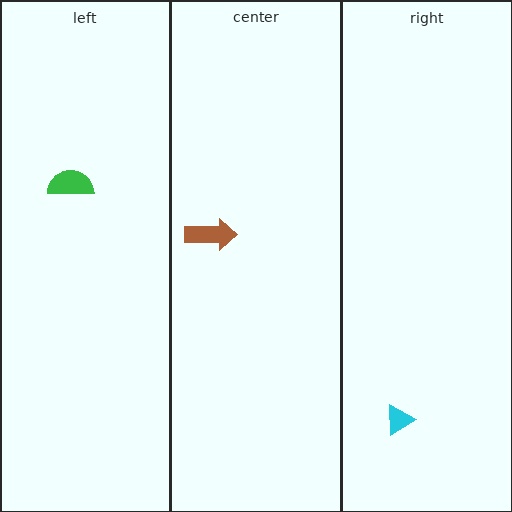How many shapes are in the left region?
1.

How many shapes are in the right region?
1.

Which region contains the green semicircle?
The left region.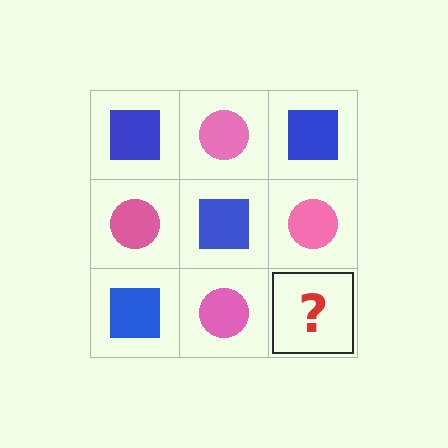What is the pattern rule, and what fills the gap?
The rule is that it alternates blue square and pink circle in a checkerboard pattern. The gap should be filled with a blue square.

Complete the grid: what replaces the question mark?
The question mark should be replaced with a blue square.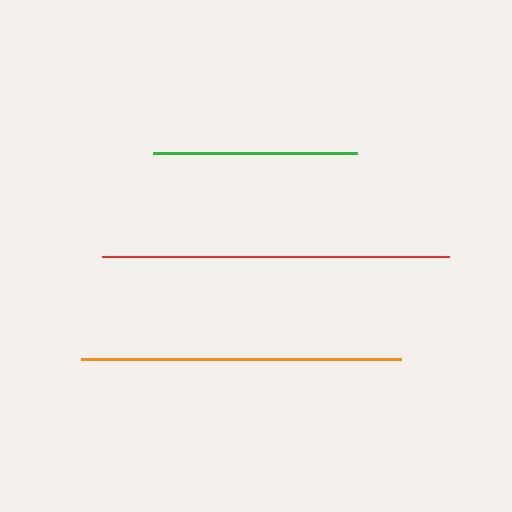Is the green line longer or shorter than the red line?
The red line is longer than the green line.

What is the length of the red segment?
The red segment is approximately 347 pixels long.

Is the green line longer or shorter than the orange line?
The orange line is longer than the green line.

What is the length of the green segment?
The green segment is approximately 204 pixels long.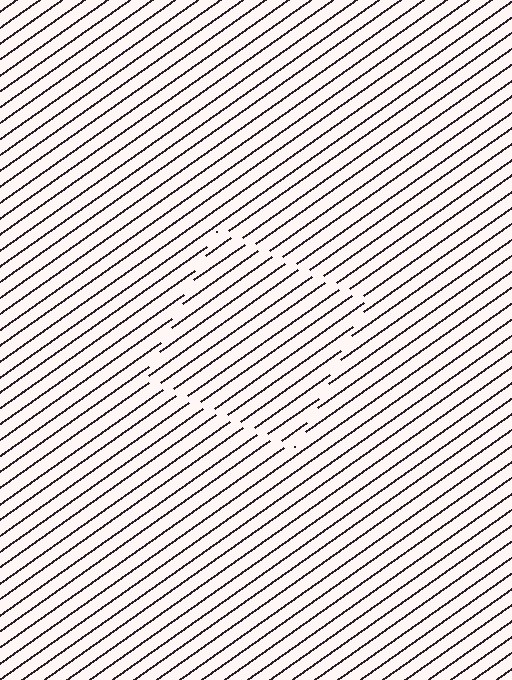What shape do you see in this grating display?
An illusory square. The interior of the shape contains the same grating, shifted by half a period — the contour is defined by the phase discontinuity where line-ends from the inner and outer gratings abut.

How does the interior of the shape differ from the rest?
The interior of the shape contains the same grating, shifted by half a period — the contour is defined by the phase discontinuity where line-ends from the inner and outer gratings abut.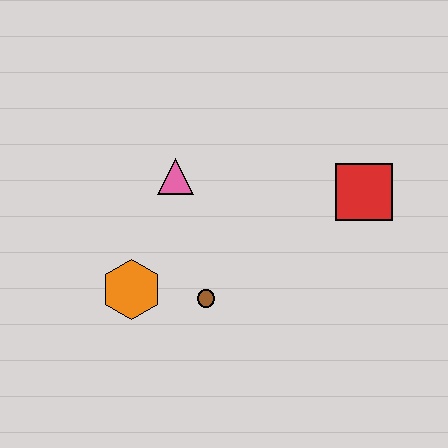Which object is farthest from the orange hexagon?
The red square is farthest from the orange hexagon.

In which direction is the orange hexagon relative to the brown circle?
The orange hexagon is to the left of the brown circle.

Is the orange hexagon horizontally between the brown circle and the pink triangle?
No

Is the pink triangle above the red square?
Yes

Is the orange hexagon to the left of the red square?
Yes